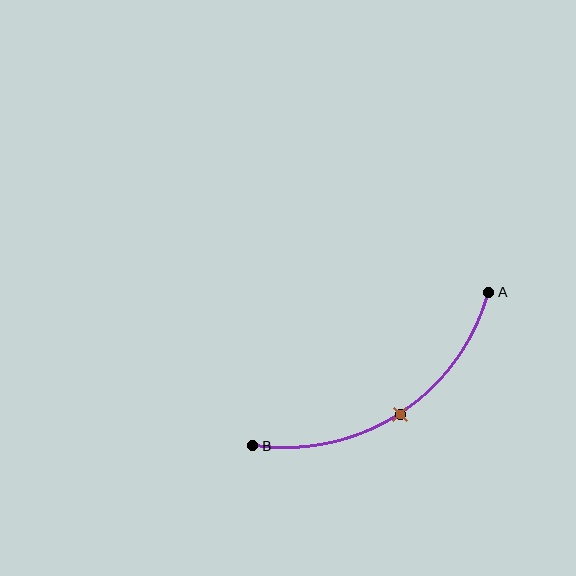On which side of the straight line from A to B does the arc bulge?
The arc bulges below the straight line connecting A and B.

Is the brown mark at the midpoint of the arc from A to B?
Yes. The brown mark lies on the arc at equal arc-length from both A and B — it is the arc midpoint.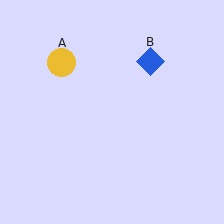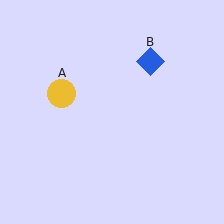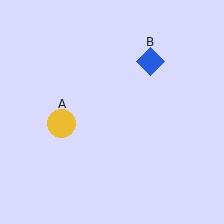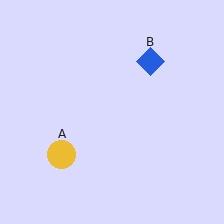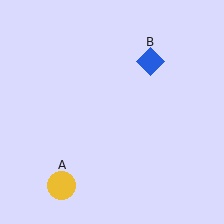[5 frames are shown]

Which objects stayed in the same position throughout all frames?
Blue diamond (object B) remained stationary.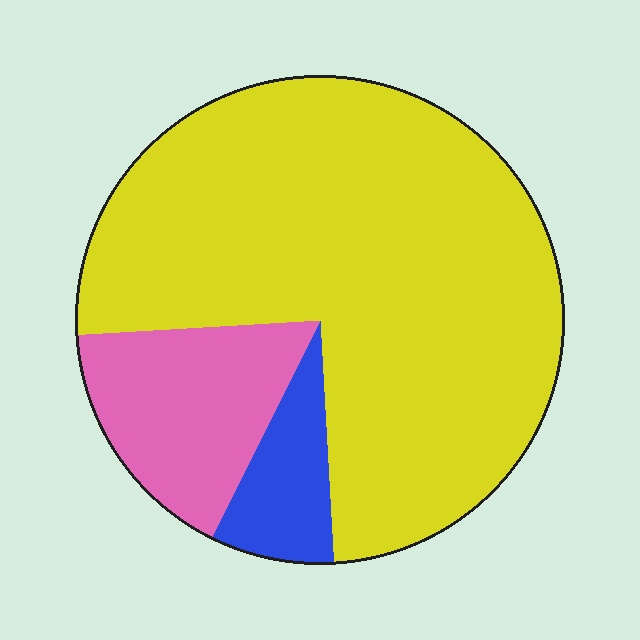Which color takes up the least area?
Blue, at roughly 10%.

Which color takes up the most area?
Yellow, at roughly 75%.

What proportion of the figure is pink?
Pink takes up about one sixth (1/6) of the figure.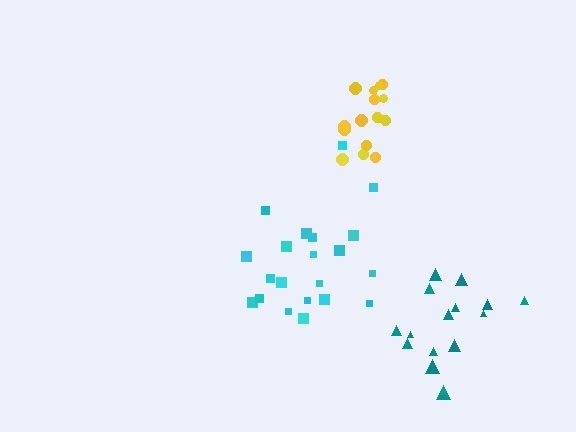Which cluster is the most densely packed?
Yellow.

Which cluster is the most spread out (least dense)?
Cyan.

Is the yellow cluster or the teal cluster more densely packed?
Yellow.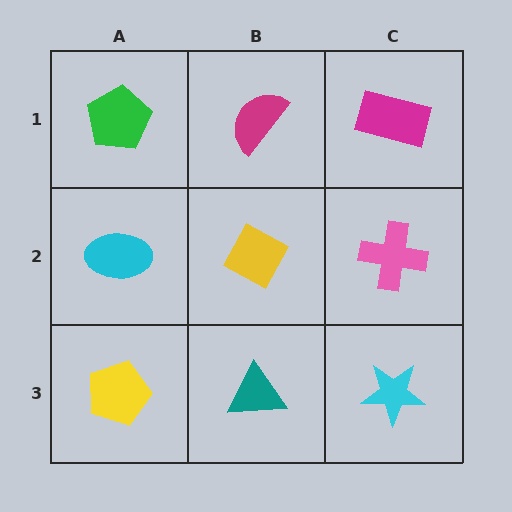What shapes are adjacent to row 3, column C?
A pink cross (row 2, column C), a teal triangle (row 3, column B).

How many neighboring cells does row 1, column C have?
2.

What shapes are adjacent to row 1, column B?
A yellow diamond (row 2, column B), a green pentagon (row 1, column A), a magenta rectangle (row 1, column C).